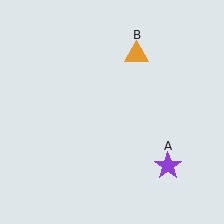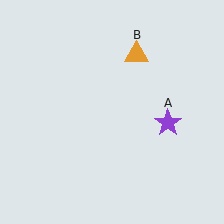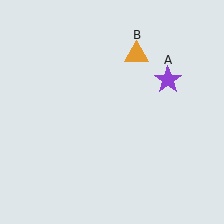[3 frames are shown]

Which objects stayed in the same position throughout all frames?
Orange triangle (object B) remained stationary.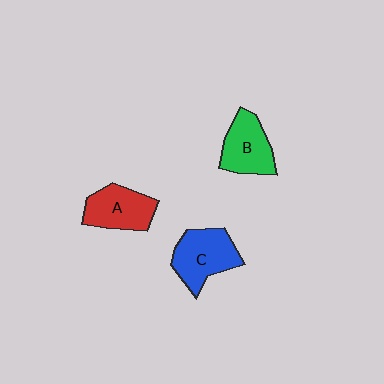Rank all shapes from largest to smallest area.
From largest to smallest: C (blue), A (red), B (green).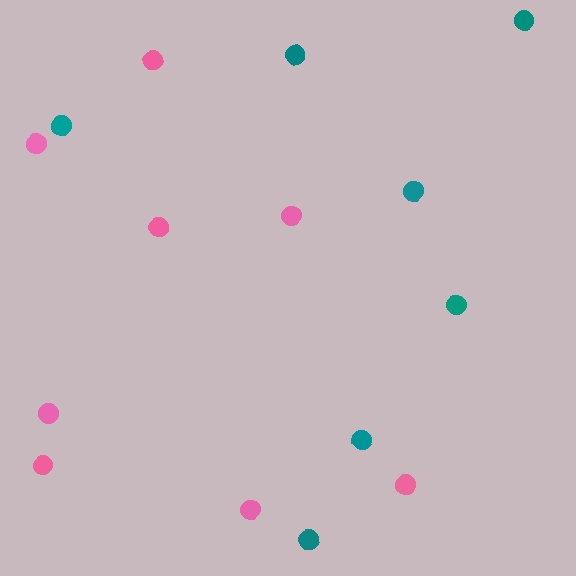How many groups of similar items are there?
There are 2 groups: one group of pink circles (8) and one group of teal circles (7).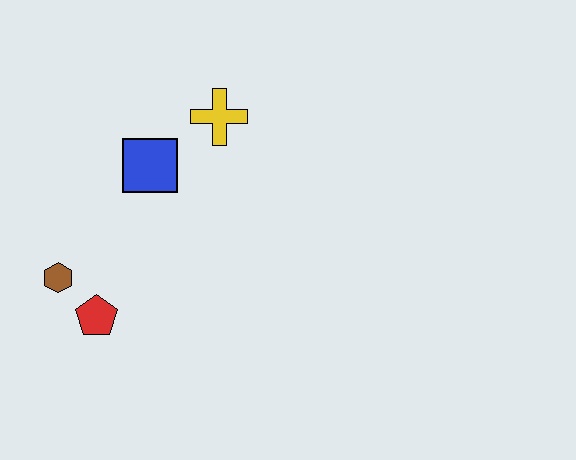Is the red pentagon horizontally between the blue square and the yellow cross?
No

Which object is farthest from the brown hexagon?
The yellow cross is farthest from the brown hexagon.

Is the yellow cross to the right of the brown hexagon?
Yes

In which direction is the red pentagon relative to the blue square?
The red pentagon is below the blue square.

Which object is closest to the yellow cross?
The blue square is closest to the yellow cross.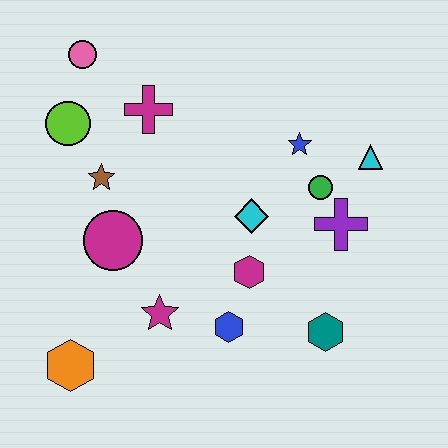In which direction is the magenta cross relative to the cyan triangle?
The magenta cross is to the left of the cyan triangle.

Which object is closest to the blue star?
The green circle is closest to the blue star.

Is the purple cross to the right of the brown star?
Yes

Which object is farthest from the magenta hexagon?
The pink circle is farthest from the magenta hexagon.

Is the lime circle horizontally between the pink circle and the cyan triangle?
No